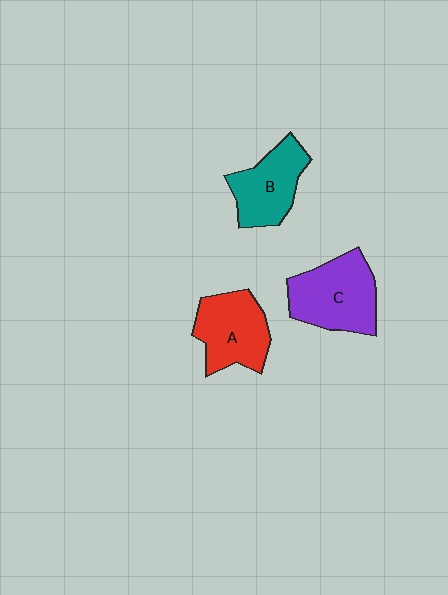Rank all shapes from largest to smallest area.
From largest to smallest: C (purple), A (red), B (teal).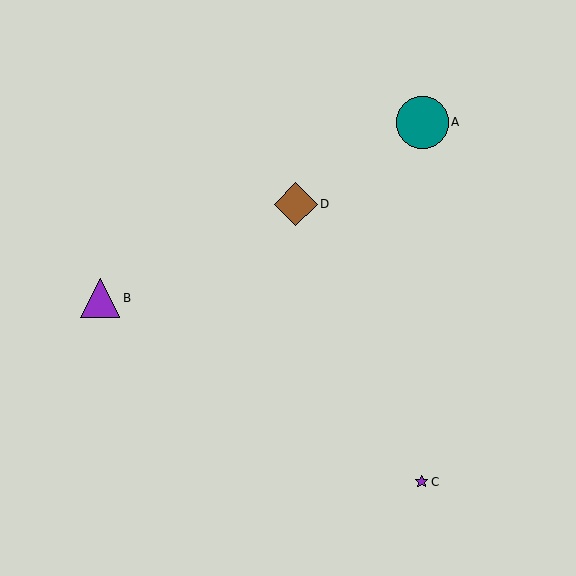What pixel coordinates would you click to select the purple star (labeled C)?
Click at (422, 482) to select the purple star C.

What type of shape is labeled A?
Shape A is a teal circle.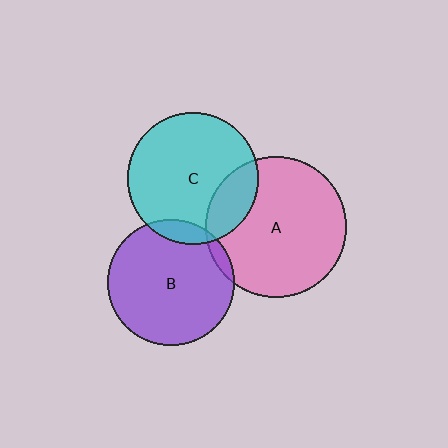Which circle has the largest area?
Circle A (pink).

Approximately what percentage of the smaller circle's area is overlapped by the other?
Approximately 10%.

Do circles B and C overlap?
Yes.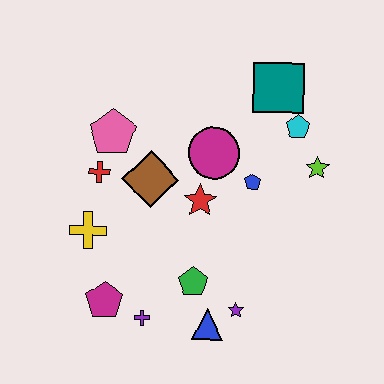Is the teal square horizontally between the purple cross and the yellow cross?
No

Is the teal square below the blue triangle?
No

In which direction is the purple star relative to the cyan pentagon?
The purple star is below the cyan pentagon.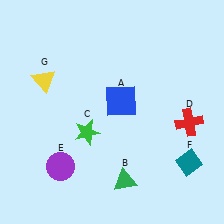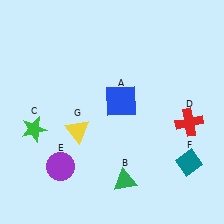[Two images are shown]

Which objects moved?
The objects that moved are: the green star (C), the yellow triangle (G).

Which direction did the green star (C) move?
The green star (C) moved left.